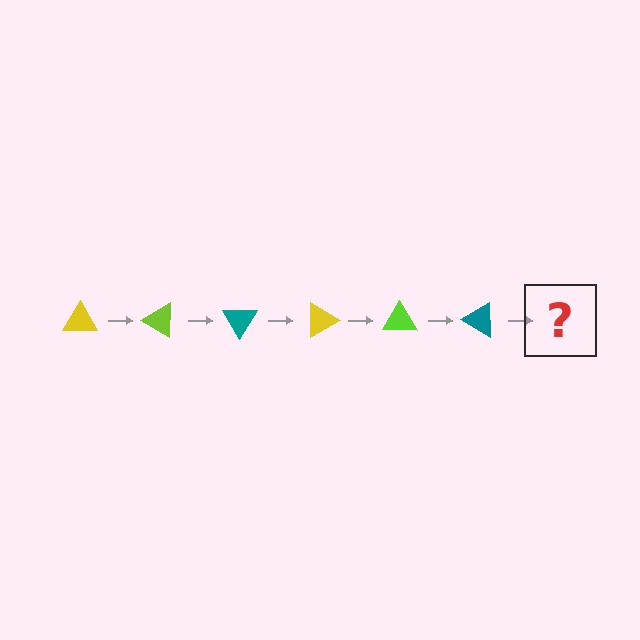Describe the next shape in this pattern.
It should be a yellow triangle, rotated 180 degrees from the start.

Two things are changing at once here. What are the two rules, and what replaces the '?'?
The two rules are that it rotates 30 degrees each step and the color cycles through yellow, lime, and teal. The '?' should be a yellow triangle, rotated 180 degrees from the start.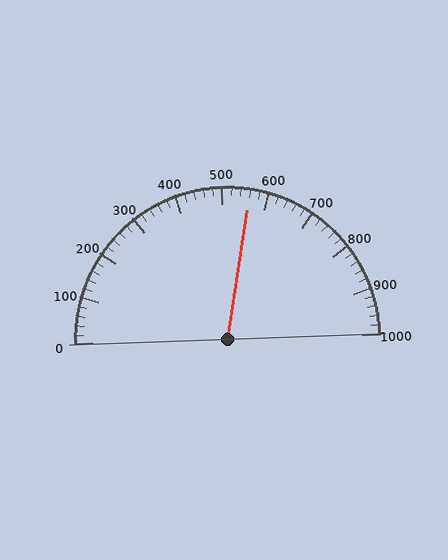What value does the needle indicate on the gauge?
The needle indicates approximately 560.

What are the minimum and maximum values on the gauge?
The gauge ranges from 0 to 1000.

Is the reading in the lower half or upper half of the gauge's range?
The reading is in the upper half of the range (0 to 1000).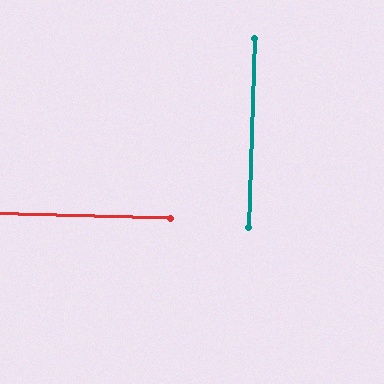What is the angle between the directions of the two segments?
Approximately 90 degrees.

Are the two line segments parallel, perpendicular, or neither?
Perpendicular — they meet at approximately 90°.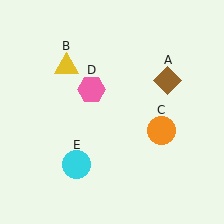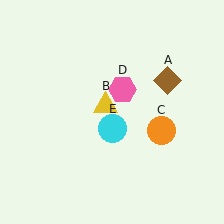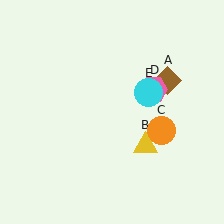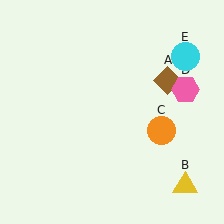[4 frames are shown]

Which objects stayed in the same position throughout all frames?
Brown diamond (object A) and orange circle (object C) remained stationary.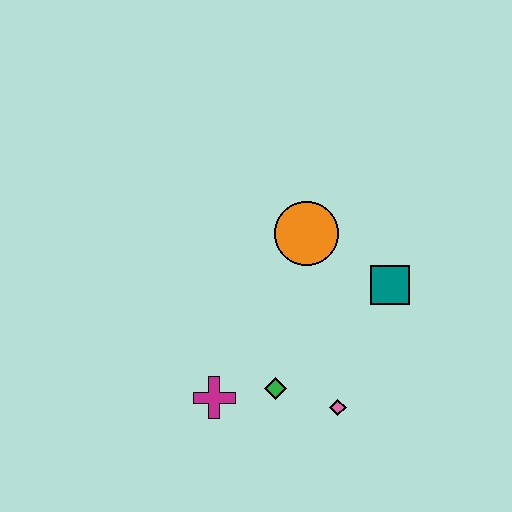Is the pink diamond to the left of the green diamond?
No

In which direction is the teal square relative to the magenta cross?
The teal square is to the right of the magenta cross.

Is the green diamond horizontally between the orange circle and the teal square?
No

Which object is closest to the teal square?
The orange circle is closest to the teal square.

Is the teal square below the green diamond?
No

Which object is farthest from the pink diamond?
The orange circle is farthest from the pink diamond.